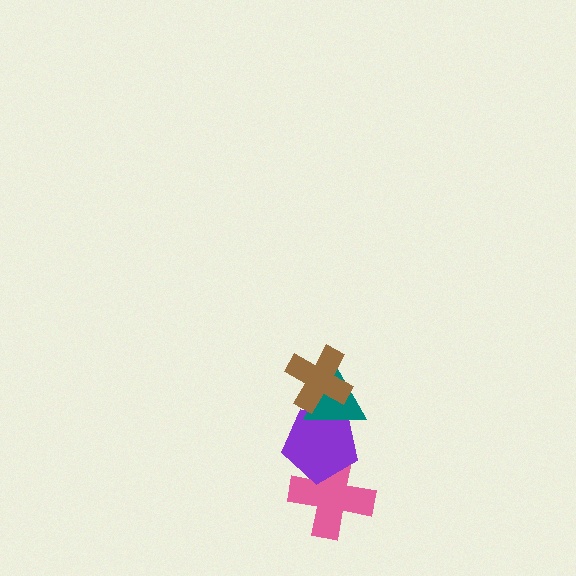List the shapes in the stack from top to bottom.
From top to bottom: the brown cross, the teal triangle, the purple pentagon, the pink cross.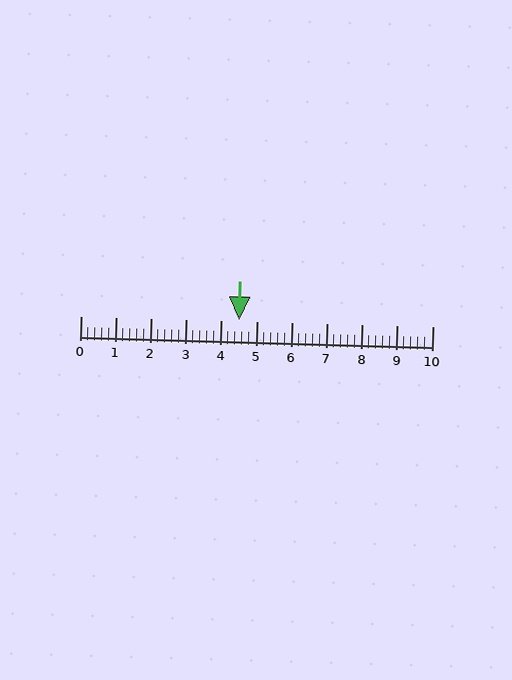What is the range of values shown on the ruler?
The ruler shows values from 0 to 10.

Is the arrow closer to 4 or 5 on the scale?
The arrow is closer to 5.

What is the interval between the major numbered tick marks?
The major tick marks are spaced 1 units apart.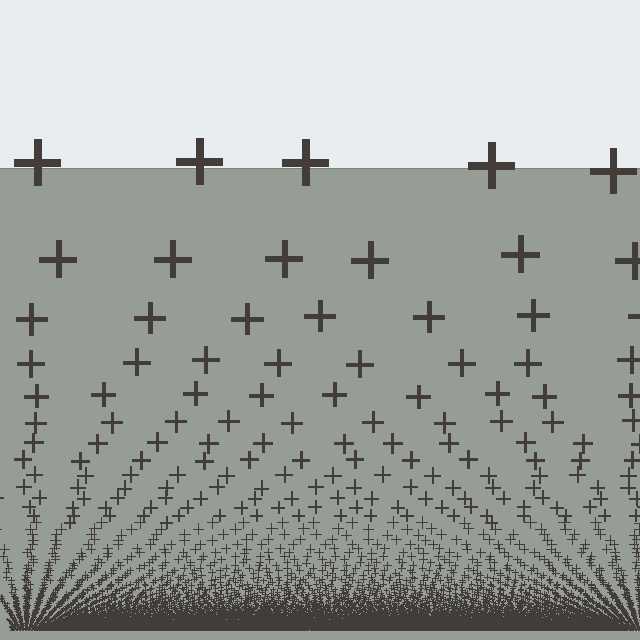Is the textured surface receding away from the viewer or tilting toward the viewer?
The surface appears to tilt toward the viewer. Texture elements get larger and sparser toward the top.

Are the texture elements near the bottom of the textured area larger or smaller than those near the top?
Smaller. The gradient is inverted — elements near the bottom are smaller and denser.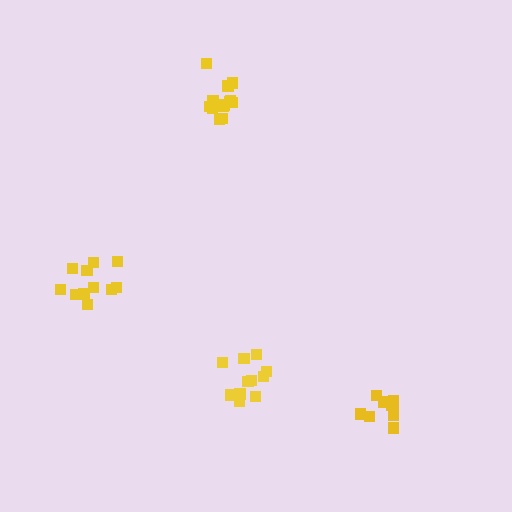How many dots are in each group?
Group 1: 11 dots, Group 2: 11 dots, Group 3: 9 dots, Group 4: 13 dots (44 total).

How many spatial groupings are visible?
There are 4 spatial groupings.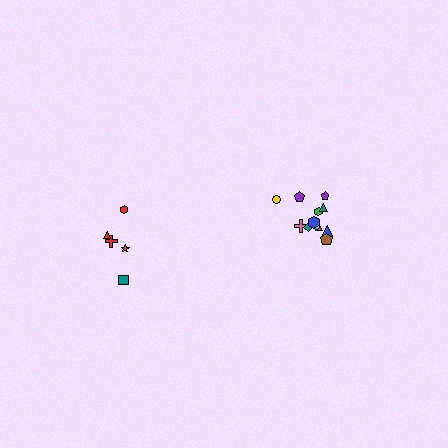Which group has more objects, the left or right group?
The right group.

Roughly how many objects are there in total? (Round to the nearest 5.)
Roughly 15 objects in total.